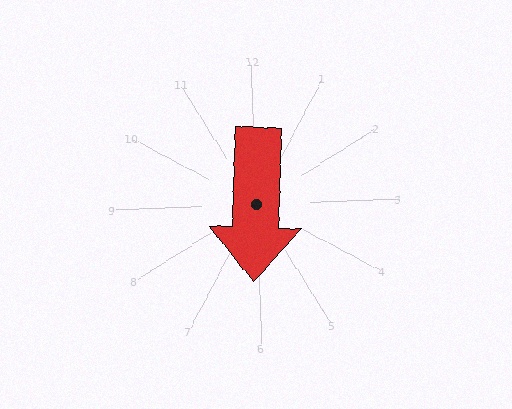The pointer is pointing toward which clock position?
Roughly 6 o'clock.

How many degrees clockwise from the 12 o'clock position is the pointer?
Approximately 184 degrees.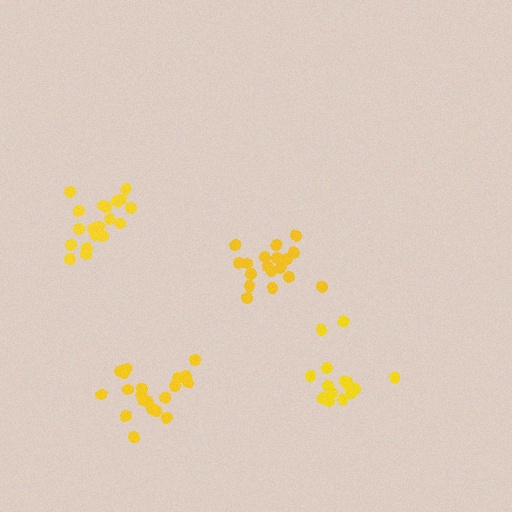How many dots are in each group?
Group 1: 20 dots, Group 2: 20 dots, Group 3: 18 dots, Group 4: 15 dots (73 total).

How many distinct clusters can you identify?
There are 4 distinct clusters.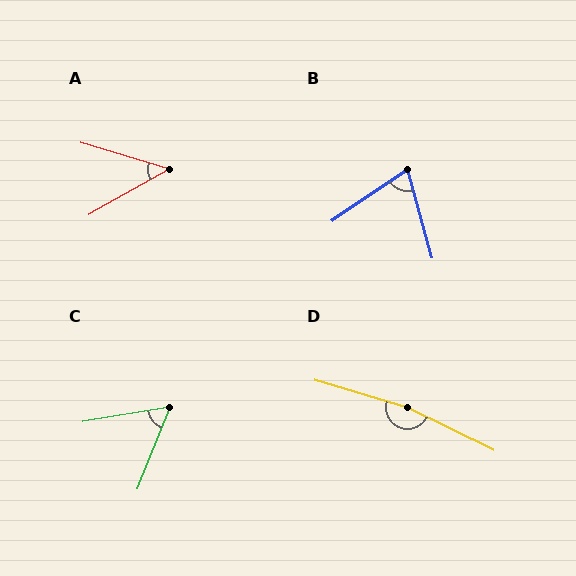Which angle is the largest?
D, at approximately 170 degrees.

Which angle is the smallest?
A, at approximately 46 degrees.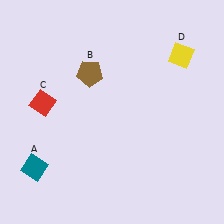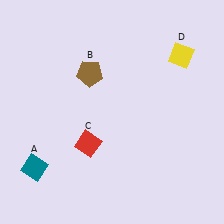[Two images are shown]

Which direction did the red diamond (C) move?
The red diamond (C) moved right.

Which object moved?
The red diamond (C) moved right.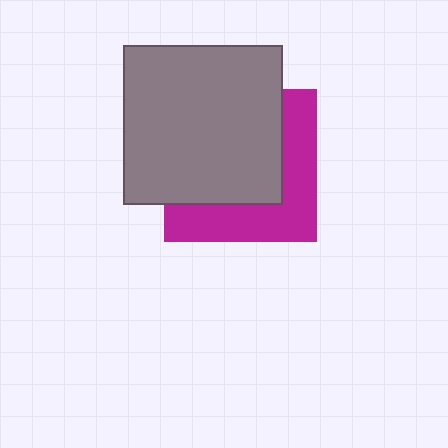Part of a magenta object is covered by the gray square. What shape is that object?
It is a square.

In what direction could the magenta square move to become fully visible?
The magenta square could move toward the lower-right. That would shift it out from behind the gray square entirely.